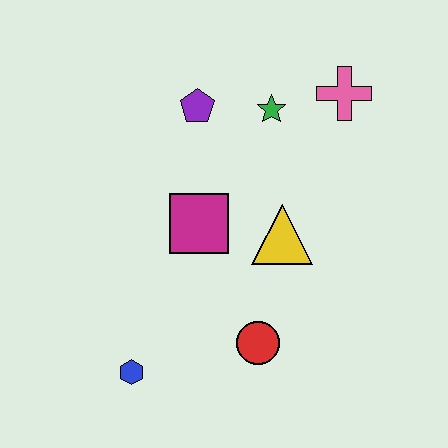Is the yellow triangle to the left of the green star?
No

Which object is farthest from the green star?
The blue hexagon is farthest from the green star.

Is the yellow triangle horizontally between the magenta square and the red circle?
No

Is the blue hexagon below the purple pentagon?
Yes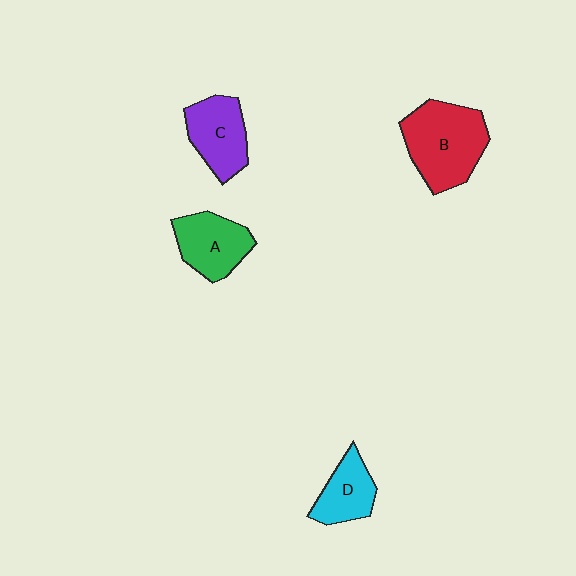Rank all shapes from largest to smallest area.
From largest to smallest: B (red), C (purple), A (green), D (cyan).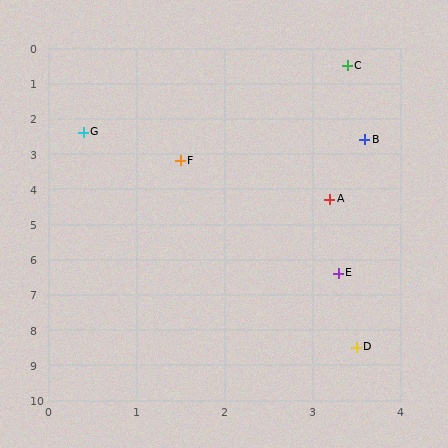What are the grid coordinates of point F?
Point F is at approximately (1.5, 3.2).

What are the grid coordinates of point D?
Point D is at approximately (3.5, 8.5).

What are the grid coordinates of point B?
Point B is at approximately (3.6, 2.6).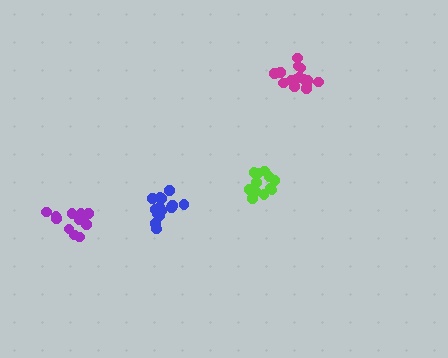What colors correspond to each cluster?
The clusters are colored: purple, lime, magenta, blue.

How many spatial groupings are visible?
There are 4 spatial groupings.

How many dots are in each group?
Group 1: 12 dots, Group 2: 12 dots, Group 3: 16 dots, Group 4: 14 dots (54 total).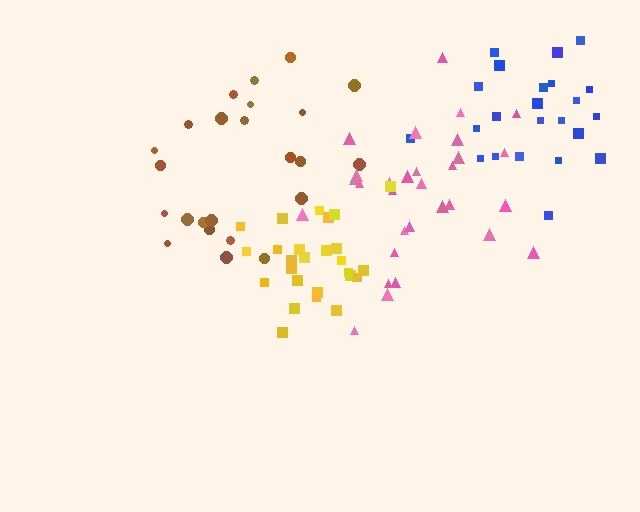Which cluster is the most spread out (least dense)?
Brown.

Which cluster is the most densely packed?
Yellow.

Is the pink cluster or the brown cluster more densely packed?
Pink.